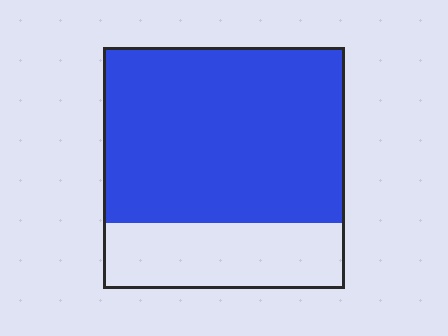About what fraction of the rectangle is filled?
About three quarters (3/4).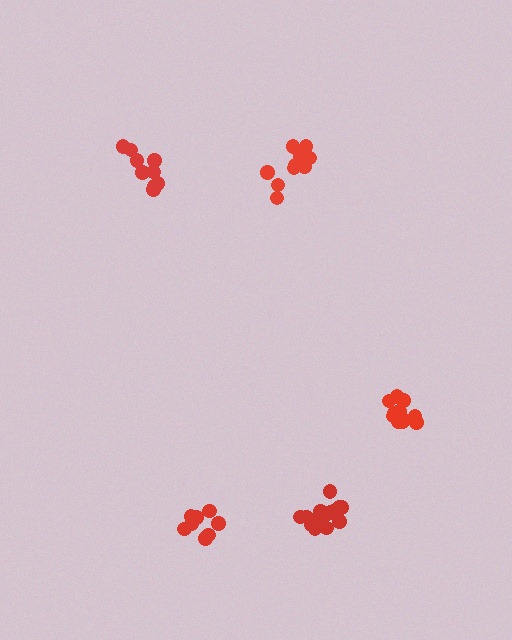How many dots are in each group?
Group 1: 11 dots, Group 2: 8 dots, Group 3: 10 dots, Group 4: 9 dots, Group 5: 14 dots (52 total).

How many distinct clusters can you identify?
There are 5 distinct clusters.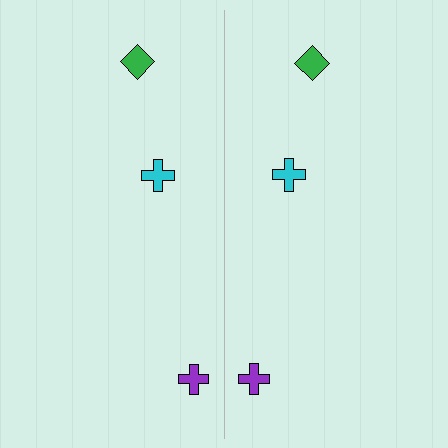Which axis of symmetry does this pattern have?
The pattern has a vertical axis of symmetry running through the center of the image.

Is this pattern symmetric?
Yes, this pattern has bilateral (reflection) symmetry.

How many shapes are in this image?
There are 6 shapes in this image.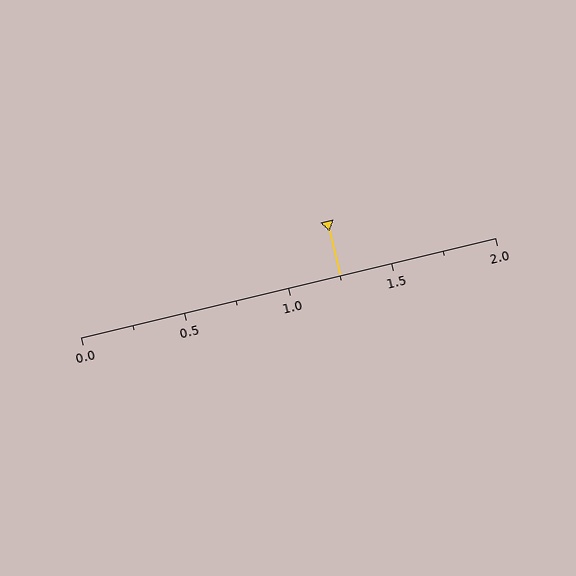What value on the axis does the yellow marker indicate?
The marker indicates approximately 1.25.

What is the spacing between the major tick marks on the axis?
The major ticks are spaced 0.5 apart.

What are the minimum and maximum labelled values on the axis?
The axis runs from 0.0 to 2.0.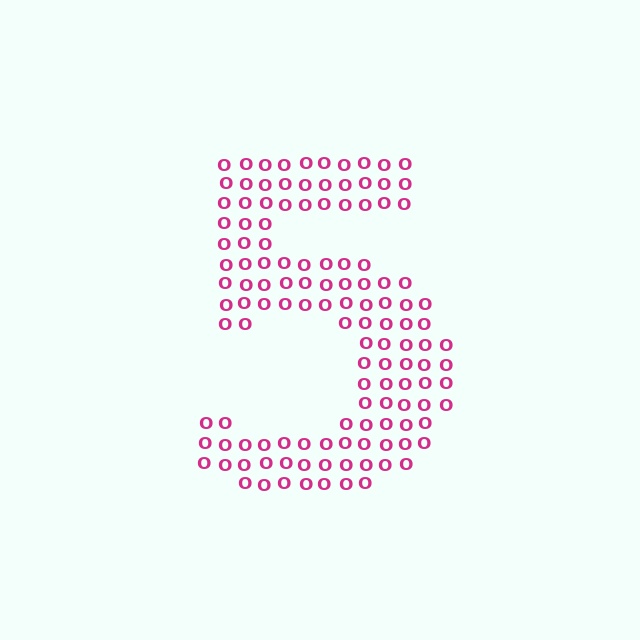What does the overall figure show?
The overall figure shows the digit 5.